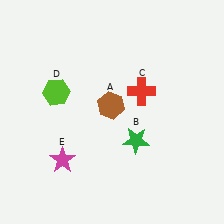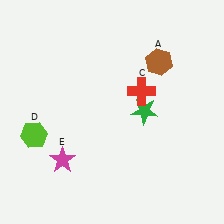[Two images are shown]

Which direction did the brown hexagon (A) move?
The brown hexagon (A) moved right.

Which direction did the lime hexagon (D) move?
The lime hexagon (D) moved down.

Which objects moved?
The objects that moved are: the brown hexagon (A), the green star (B), the lime hexagon (D).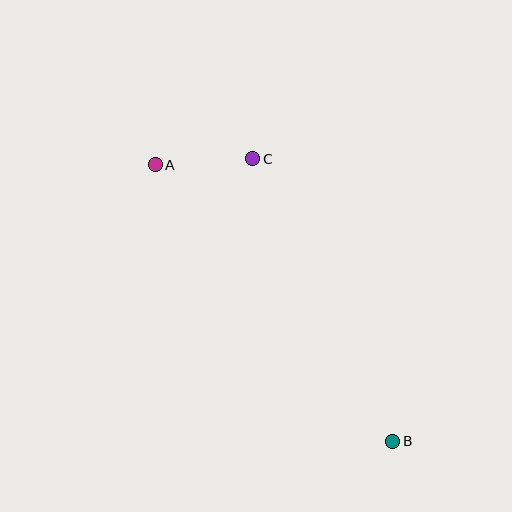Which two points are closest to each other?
Points A and C are closest to each other.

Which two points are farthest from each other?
Points A and B are farthest from each other.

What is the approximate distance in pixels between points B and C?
The distance between B and C is approximately 315 pixels.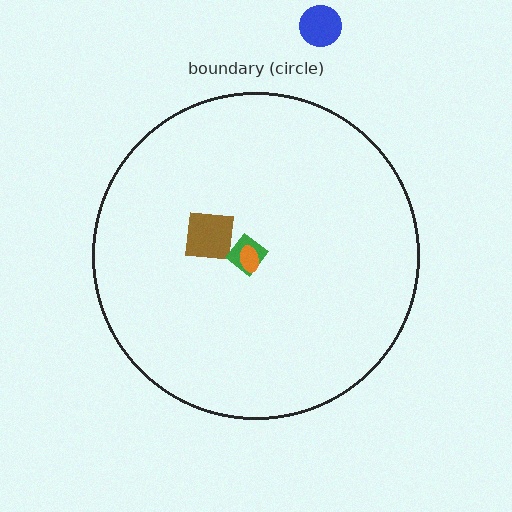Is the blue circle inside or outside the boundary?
Outside.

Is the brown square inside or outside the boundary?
Inside.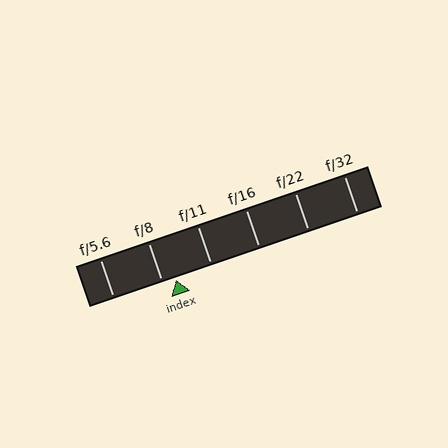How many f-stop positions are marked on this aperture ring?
There are 6 f-stop positions marked.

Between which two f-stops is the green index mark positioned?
The index mark is between f/8 and f/11.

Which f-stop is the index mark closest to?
The index mark is closest to f/8.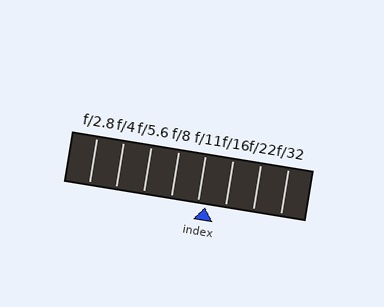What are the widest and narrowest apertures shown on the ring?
The widest aperture shown is f/2.8 and the narrowest is f/32.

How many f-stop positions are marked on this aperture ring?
There are 8 f-stop positions marked.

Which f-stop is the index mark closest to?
The index mark is closest to f/11.